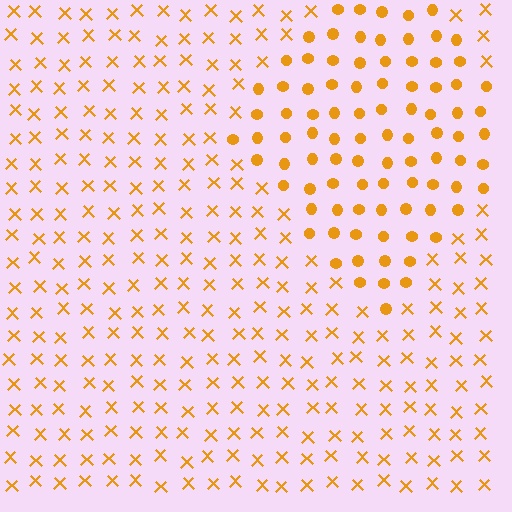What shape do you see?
I see a diamond.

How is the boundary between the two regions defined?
The boundary is defined by a change in element shape: circles inside vs. X marks outside. All elements share the same color and spacing.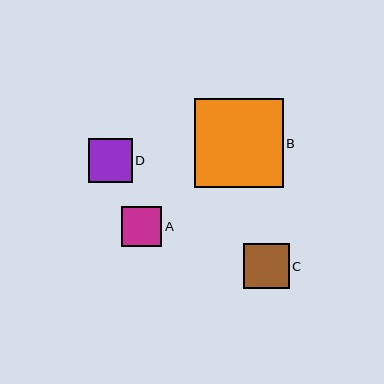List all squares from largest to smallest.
From largest to smallest: B, C, D, A.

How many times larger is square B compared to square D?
Square B is approximately 2.0 times the size of square D.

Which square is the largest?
Square B is the largest with a size of approximately 88 pixels.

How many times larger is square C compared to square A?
Square C is approximately 1.1 times the size of square A.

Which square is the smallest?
Square A is the smallest with a size of approximately 40 pixels.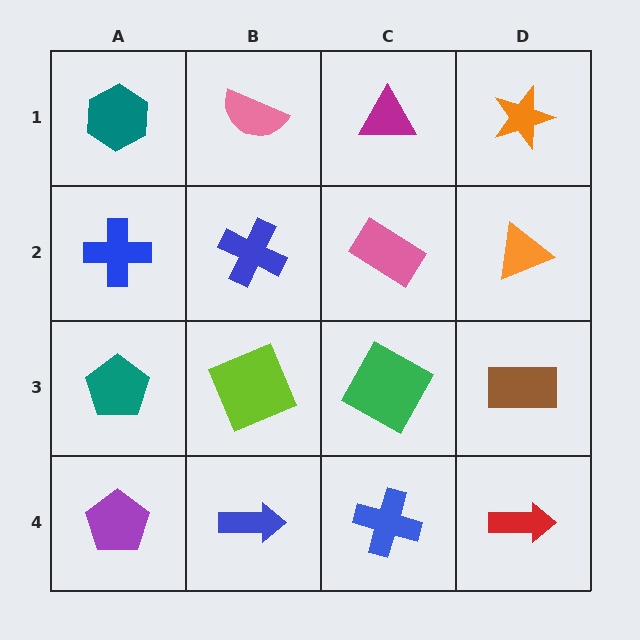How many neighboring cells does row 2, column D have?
3.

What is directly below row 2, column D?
A brown rectangle.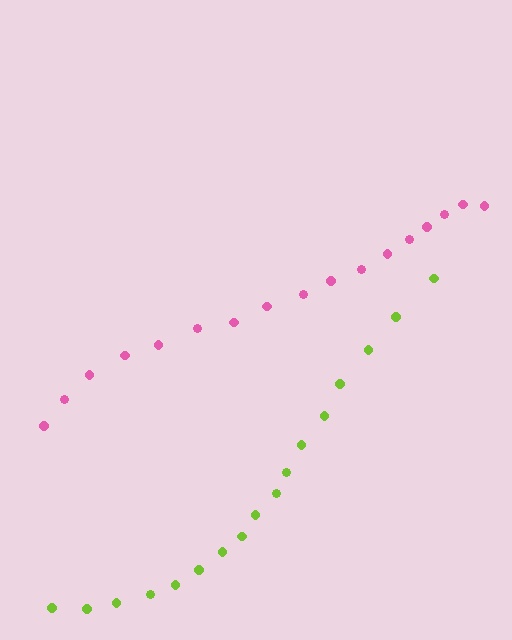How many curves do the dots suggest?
There are 2 distinct paths.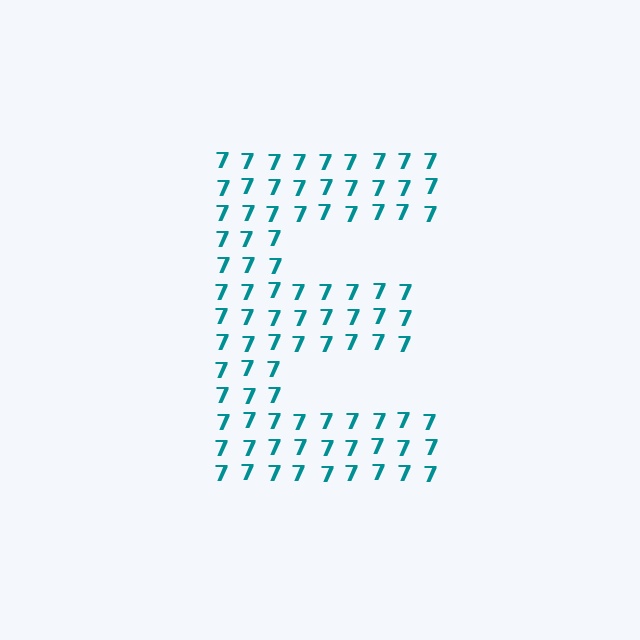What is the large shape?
The large shape is the letter E.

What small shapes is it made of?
It is made of small digit 7's.